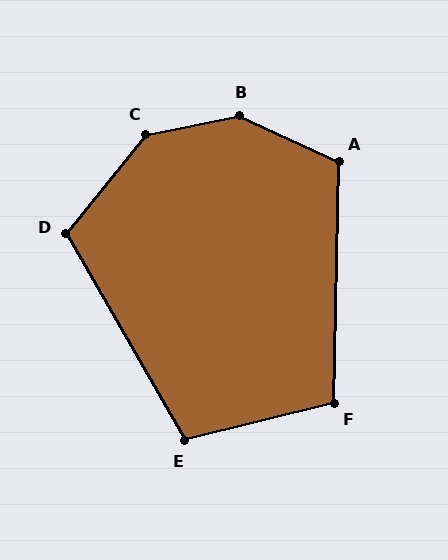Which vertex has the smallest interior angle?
F, at approximately 105 degrees.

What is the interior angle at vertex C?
Approximately 140 degrees (obtuse).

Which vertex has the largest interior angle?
B, at approximately 144 degrees.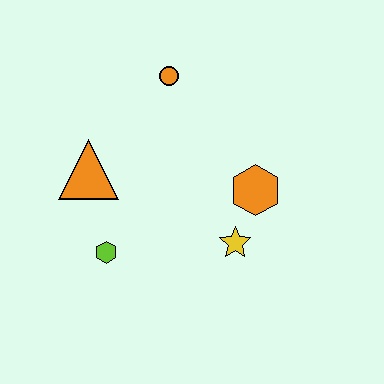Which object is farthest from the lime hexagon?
The orange circle is farthest from the lime hexagon.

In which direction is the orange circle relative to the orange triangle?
The orange circle is above the orange triangle.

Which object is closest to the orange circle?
The orange triangle is closest to the orange circle.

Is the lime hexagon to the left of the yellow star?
Yes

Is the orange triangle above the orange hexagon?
Yes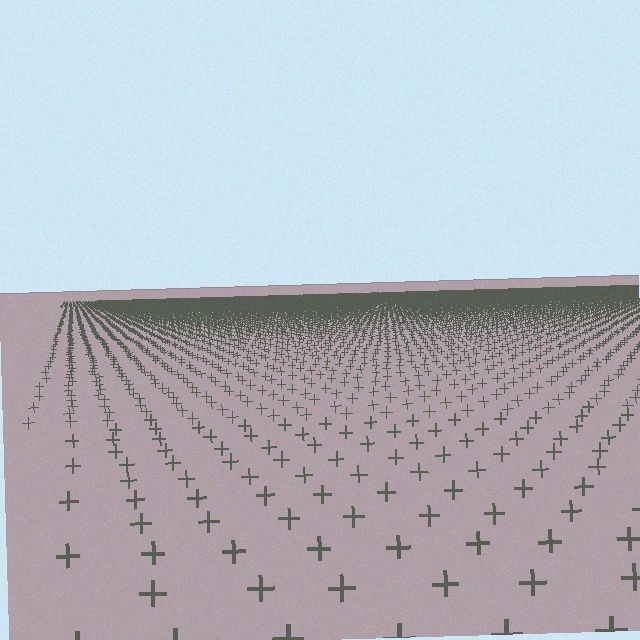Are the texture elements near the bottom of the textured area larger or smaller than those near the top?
Larger. Near the bottom, elements are closer to the viewer and appear at a bigger on-screen size.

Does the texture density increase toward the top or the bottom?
Density increases toward the top.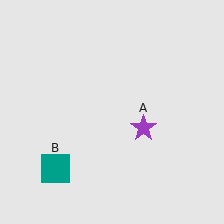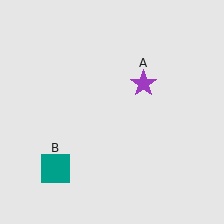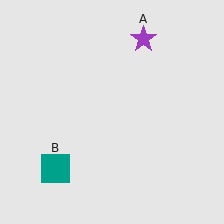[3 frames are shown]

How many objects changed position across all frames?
1 object changed position: purple star (object A).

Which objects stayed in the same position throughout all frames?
Teal square (object B) remained stationary.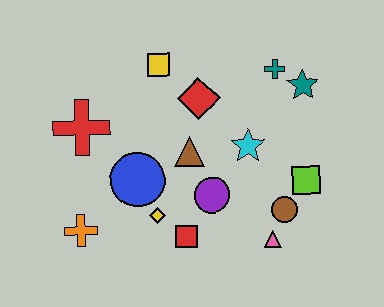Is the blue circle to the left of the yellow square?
Yes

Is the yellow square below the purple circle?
No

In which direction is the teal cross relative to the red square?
The teal cross is above the red square.